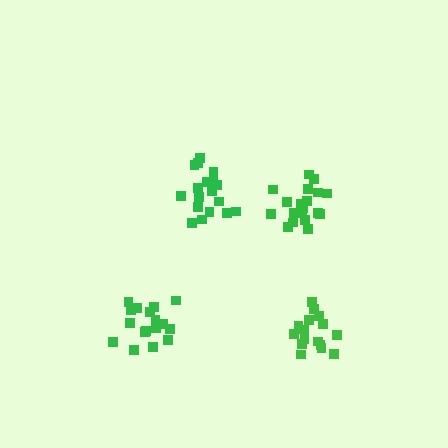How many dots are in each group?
Group 1: 18 dots, Group 2: 16 dots, Group 3: 18 dots, Group 4: 19 dots (71 total).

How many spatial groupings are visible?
There are 4 spatial groupings.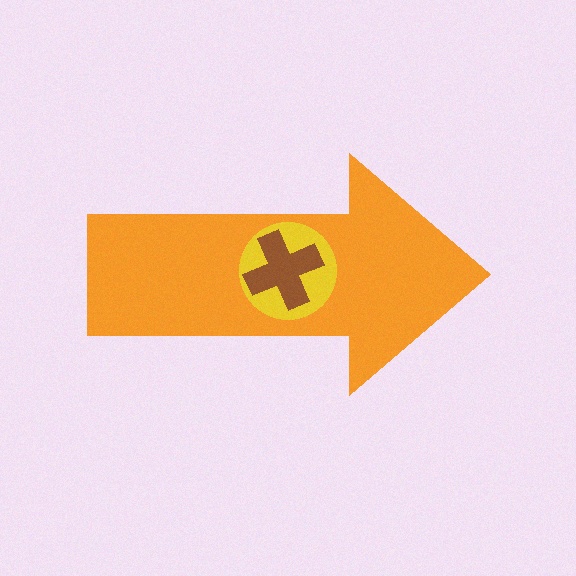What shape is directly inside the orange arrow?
The yellow circle.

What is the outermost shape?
The orange arrow.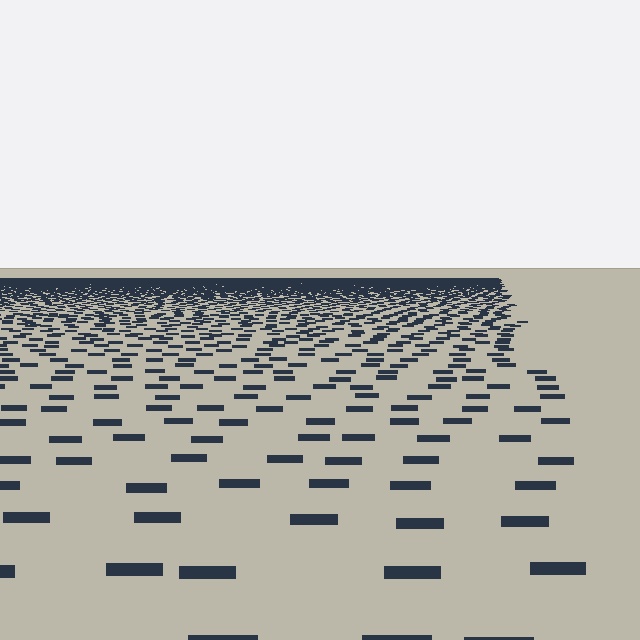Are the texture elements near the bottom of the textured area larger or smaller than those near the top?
Larger. Near the bottom, elements are closer to the viewer and appear at a bigger on-screen size.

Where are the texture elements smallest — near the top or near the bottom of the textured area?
Near the top.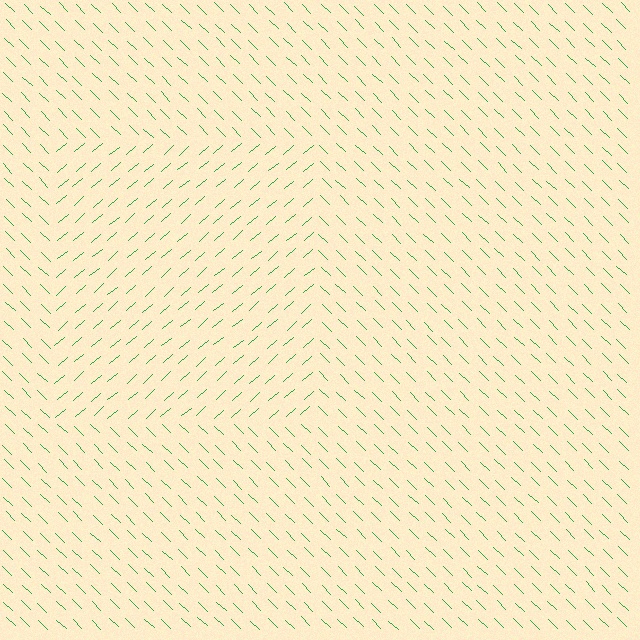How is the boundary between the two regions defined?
The boundary is defined purely by a change in line orientation (approximately 85 degrees difference). All lines are the same color and thickness.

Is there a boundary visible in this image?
Yes, there is a texture boundary formed by a change in line orientation.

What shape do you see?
I see a rectangle.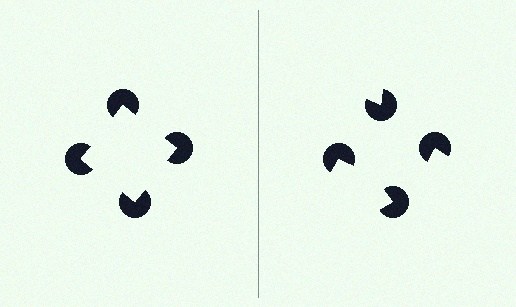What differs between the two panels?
The pac-man discs are positioned identically on both sides; only the wedge orientations differ. On the left they align to a square; on the right they are misaligned.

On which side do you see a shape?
An illusory square appears on the left side. On the right side the wedge cuts are rotated, so no coherent shape forms.